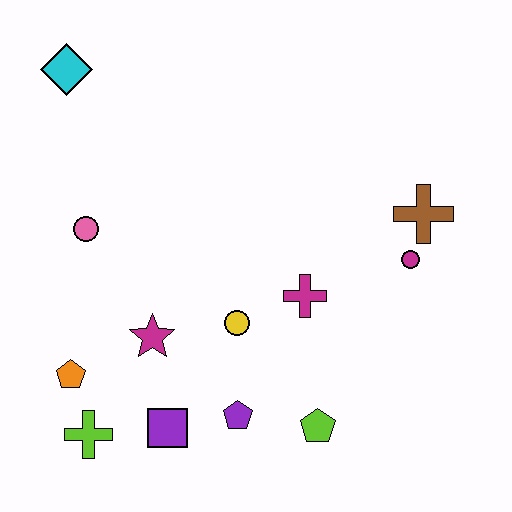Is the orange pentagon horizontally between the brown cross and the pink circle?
No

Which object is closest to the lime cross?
The orange pentagon is closest to the lime cross.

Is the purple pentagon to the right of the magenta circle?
No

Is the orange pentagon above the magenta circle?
No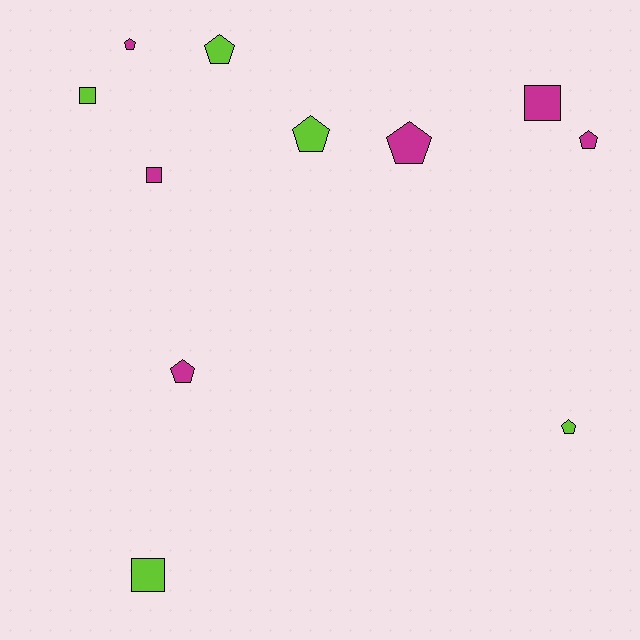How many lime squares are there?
There are 2 lime squares.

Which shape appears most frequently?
Pentagon, with 7 objects.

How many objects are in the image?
There are 11 objects.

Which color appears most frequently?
Magenta, with 6 objects.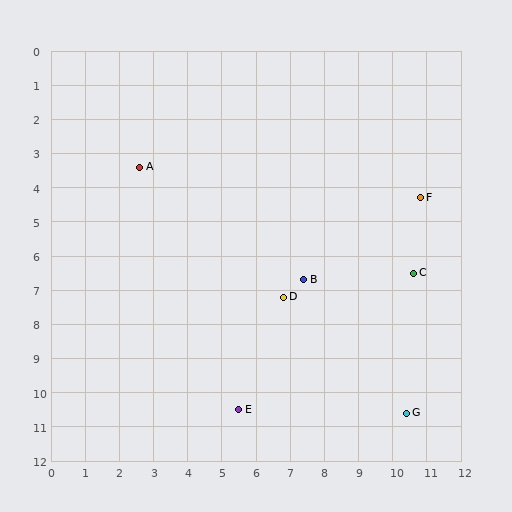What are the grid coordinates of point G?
Point G is at approximately (10.4, 10.6).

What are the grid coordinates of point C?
Point C is at approximately (10.6, 6.5).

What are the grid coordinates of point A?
Point A is at approximately (2.6, 3.4).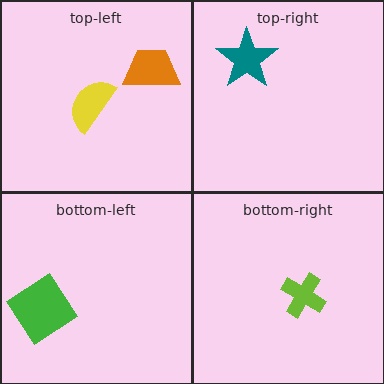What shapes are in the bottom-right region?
The lime cross.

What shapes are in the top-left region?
The orange trapezoid, the yellow semicircle.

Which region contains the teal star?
The top-right region.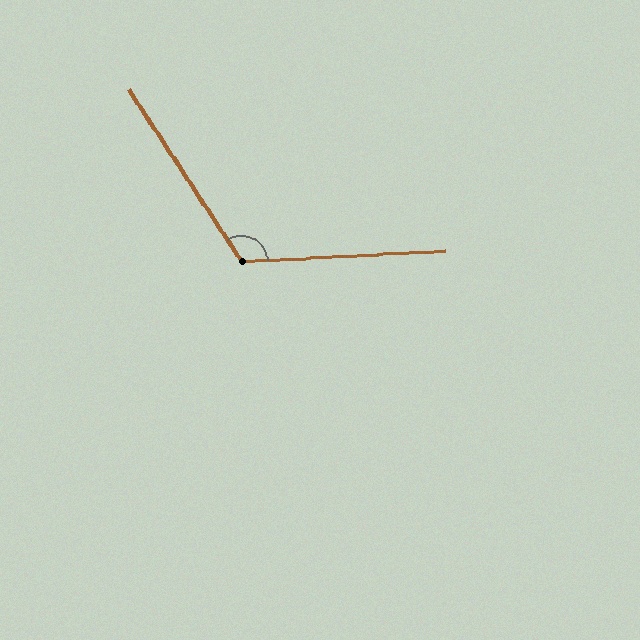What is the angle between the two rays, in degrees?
Approximately 120 degrees.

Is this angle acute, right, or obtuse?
It is obtuse.